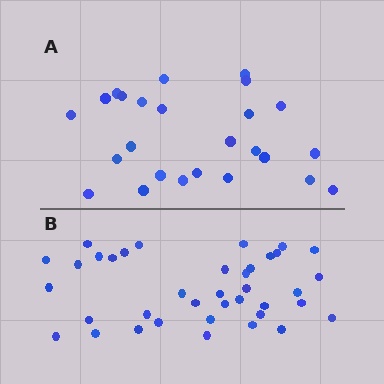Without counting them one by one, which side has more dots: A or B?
Region B (the bottom region) has more dots.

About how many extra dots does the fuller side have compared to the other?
Region B has approximately 15 more dots than region A.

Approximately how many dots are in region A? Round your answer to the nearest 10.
About 20 dots. (The exact count is 25, which rounds to 20.)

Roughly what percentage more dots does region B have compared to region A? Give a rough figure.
About 50% more.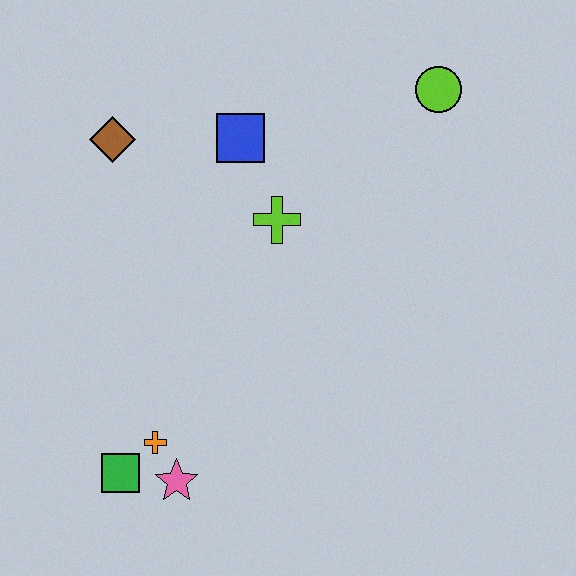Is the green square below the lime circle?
Yes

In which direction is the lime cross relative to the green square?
The lime cross is above the green square.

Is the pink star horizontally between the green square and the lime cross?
Yes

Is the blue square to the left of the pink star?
No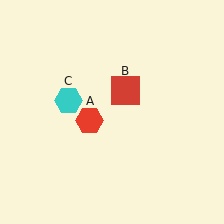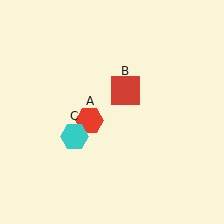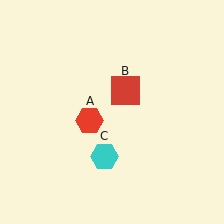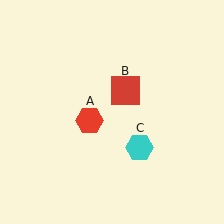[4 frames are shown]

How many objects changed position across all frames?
1 object changed position: cyan hexagon (object C).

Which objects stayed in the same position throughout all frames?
Red hexagon (object A) and red square (object B) remained stationary.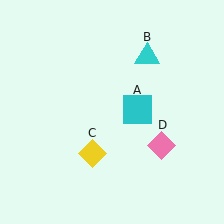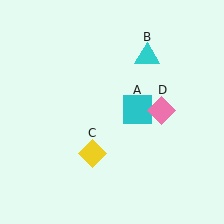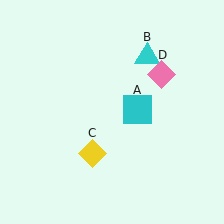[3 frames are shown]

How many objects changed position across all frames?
1 object changed position: pink diamond (object D).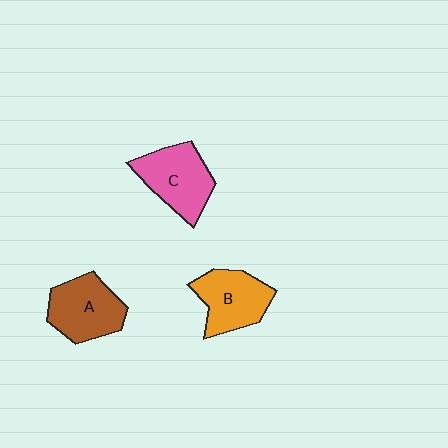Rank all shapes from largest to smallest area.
From largest to smallest: C (pink), A (brown), B (orange).